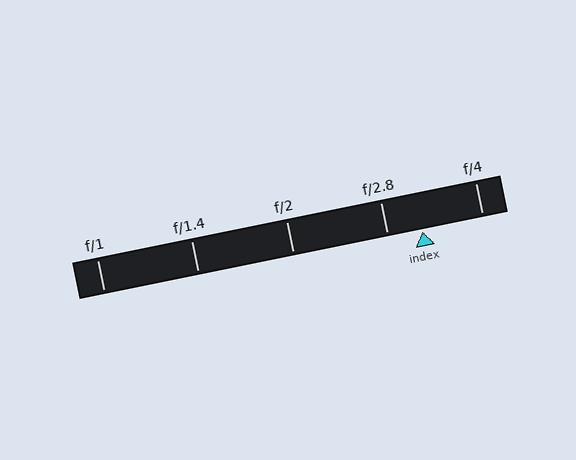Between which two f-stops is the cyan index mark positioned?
The index mark is between f/2.8 and f/4.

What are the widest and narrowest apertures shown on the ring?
The widest aperture shown is f/1 and the narrowest is f/4.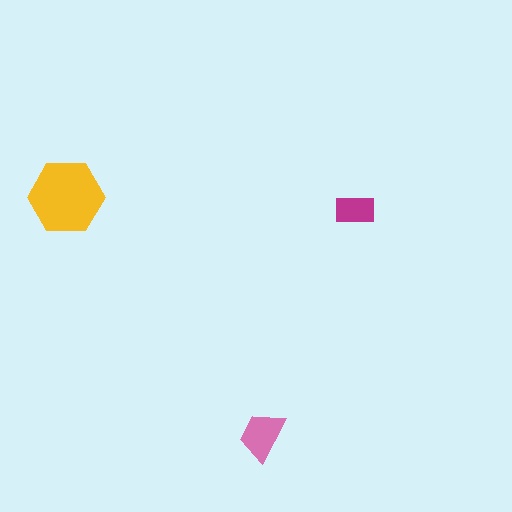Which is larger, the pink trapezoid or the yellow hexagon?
The yellow hexagon.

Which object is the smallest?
The magenta rectangle.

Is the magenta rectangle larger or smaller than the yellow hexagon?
Smaller.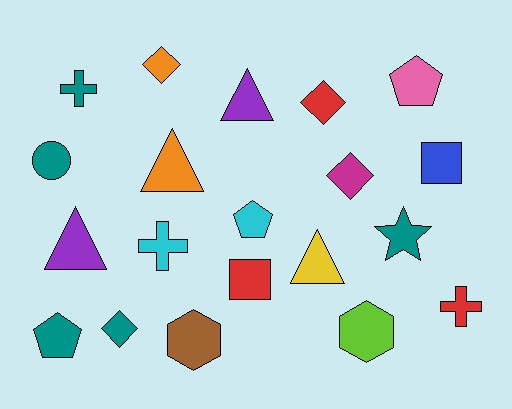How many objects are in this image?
There are 20 objects.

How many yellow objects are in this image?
There is 1 yellow object.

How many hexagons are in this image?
There are 2 hexagons.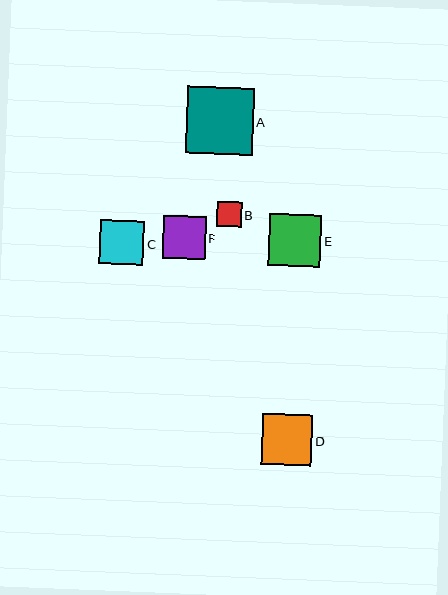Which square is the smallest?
Square B is the smallest with a size of approximately 25 pixels.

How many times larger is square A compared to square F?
Square A is approximately 1.5 times the size of square F.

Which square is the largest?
Square A is the largest with a size of approximately 66 pixels.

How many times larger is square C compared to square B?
Square C is approximately 1.8 times the size of square B.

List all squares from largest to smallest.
From largest to smallest: A, E, D, C, F, B.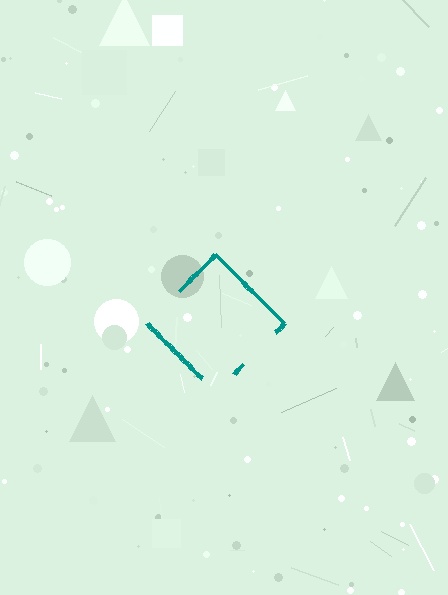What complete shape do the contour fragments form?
The contour fragments form a diamond.